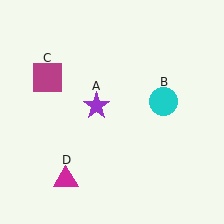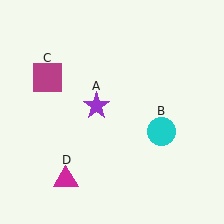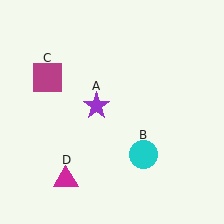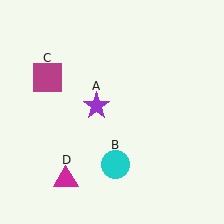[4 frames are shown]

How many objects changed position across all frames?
1 object changed position: cyan circle (object B).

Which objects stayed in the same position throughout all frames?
Purple star (object A) and magenta square (object C) and magenta triangle (object D) remained stationary.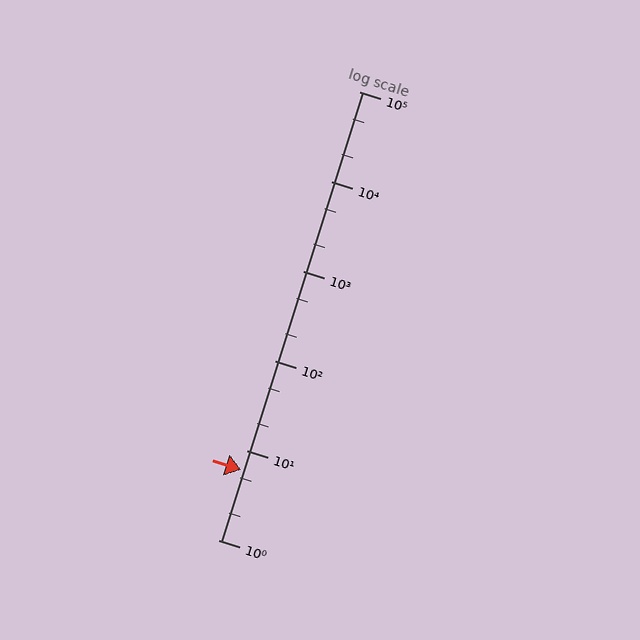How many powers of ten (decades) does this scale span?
The scale spans 5 decades, from 1 to 100000.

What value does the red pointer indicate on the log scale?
The pointer indicates approximately 6.1.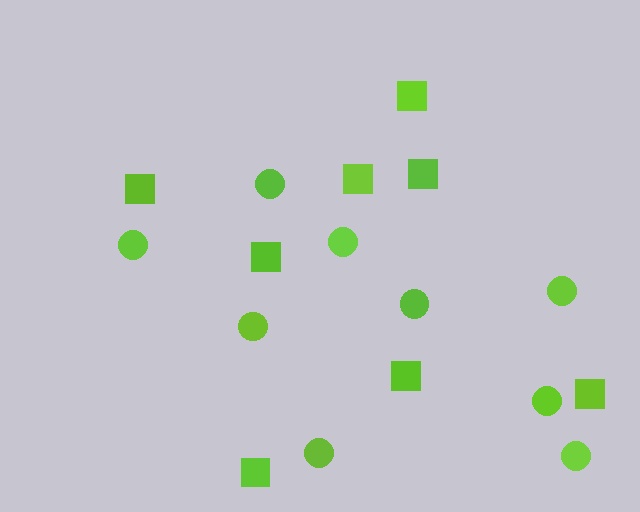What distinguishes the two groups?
There are 2 groups: one group of circles (9) and one group of squares (8).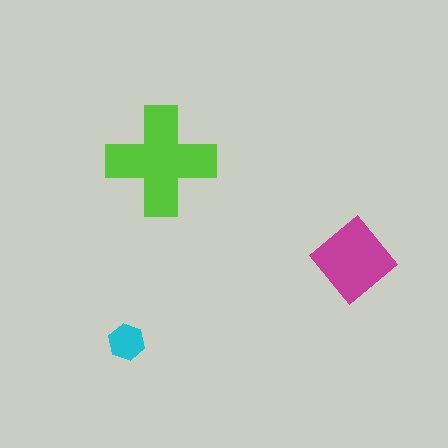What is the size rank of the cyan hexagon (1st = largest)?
3rd.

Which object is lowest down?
The cyan hexagon is bottommost.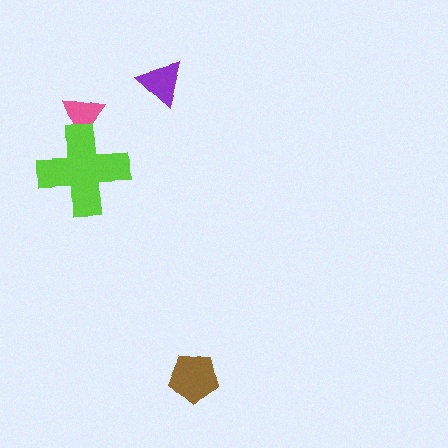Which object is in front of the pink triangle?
The lime cross is in front of the pink triangle.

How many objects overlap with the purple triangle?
0 objects overlap with the purple triangle.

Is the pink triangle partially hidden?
Yes, it is partially covered by another shape.